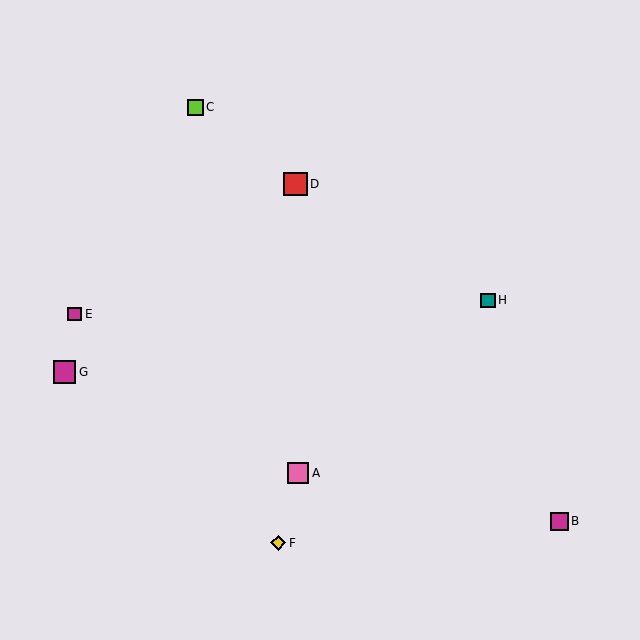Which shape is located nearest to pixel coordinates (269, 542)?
The yellow diamond (labeled F) at (278, 543) is nearest to that location.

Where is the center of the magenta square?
The center of the magenta square is at (75, 314).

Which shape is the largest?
The red square (labeled D) is the largest.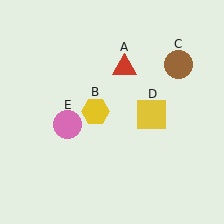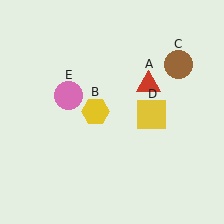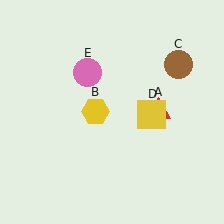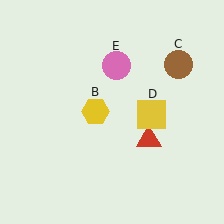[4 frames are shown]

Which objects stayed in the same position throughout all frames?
Yellow hexagon (object B) and brown circle (object C) and yellow square (object D) remained stationary.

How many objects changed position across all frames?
2 objects changed position: red triangle (object A), pink circle (object E).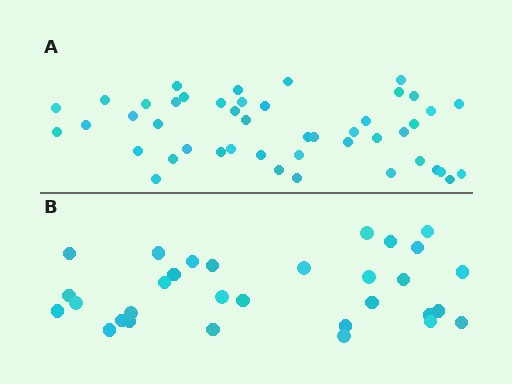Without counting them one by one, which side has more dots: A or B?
Region A (the top region) has more dots.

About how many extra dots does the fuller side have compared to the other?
Region A has approximately 15 more dots than region B.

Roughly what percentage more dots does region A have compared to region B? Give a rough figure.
About 50% more.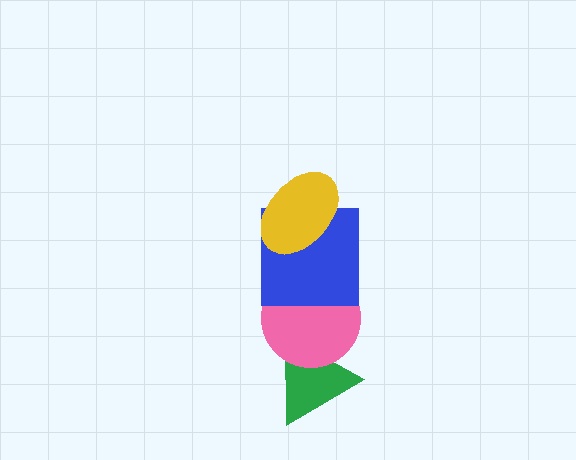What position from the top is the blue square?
The blue square is 2nd from the top.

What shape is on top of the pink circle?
The blue square is on top of the pink circle.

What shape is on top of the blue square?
The yellow ellipse is on top of the blue square.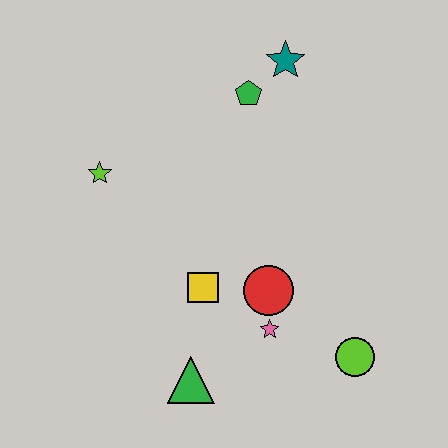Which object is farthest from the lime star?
The lime circle is farthest from the lime star.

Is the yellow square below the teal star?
Yes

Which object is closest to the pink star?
The red circle is closest to the pink star.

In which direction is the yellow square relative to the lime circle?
The yellow square is to the left of the lime circle.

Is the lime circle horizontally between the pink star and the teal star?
No